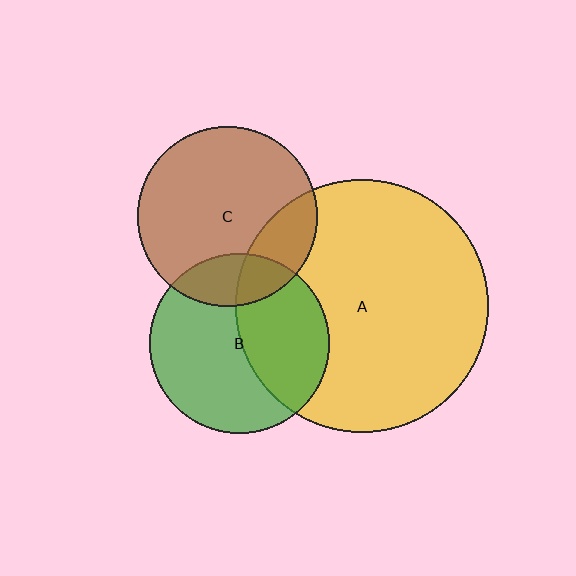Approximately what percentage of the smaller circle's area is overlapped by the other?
Approximately 40%.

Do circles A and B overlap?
Yes.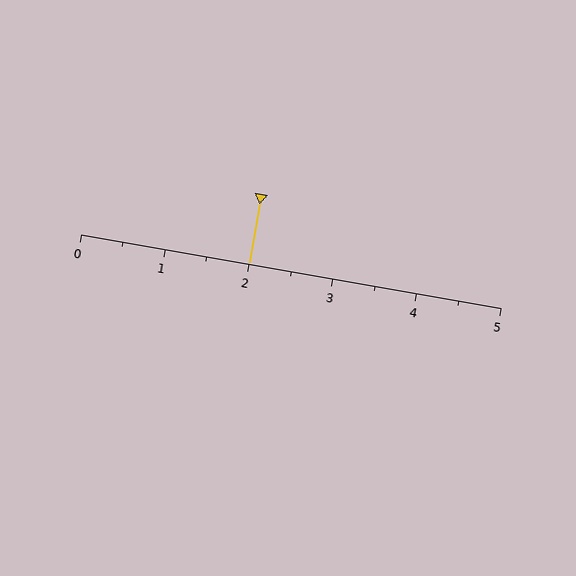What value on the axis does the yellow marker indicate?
The marker indicates approximately 2.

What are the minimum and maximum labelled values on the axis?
The axis runs from 0 to 5.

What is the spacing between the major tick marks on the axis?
The major ticks are spaced 1 apart.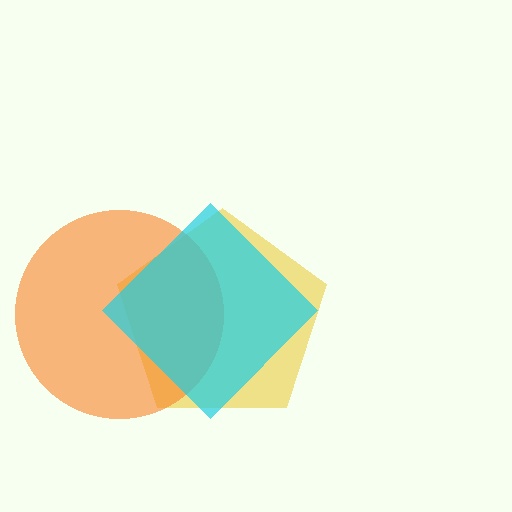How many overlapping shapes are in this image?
There are 3 overlapping shapes in the image.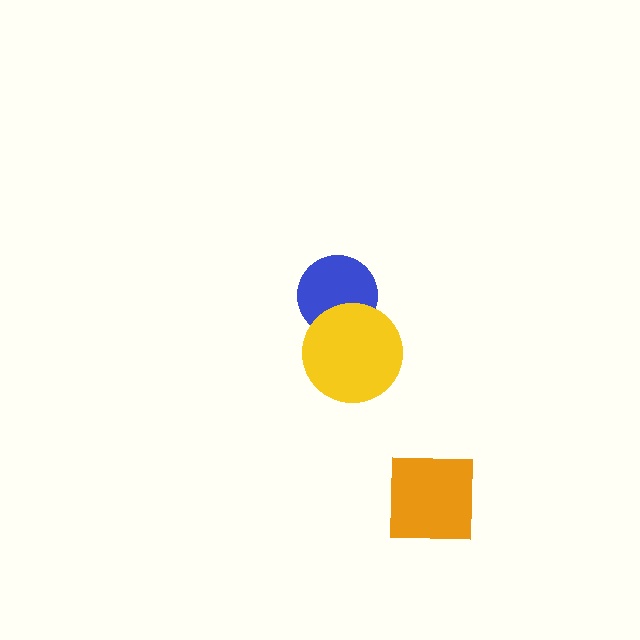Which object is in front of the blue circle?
The yellow circle is in front of the blue circle.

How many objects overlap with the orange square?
0 objects overlap with the orange square.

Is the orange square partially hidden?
No, no other shape covers it.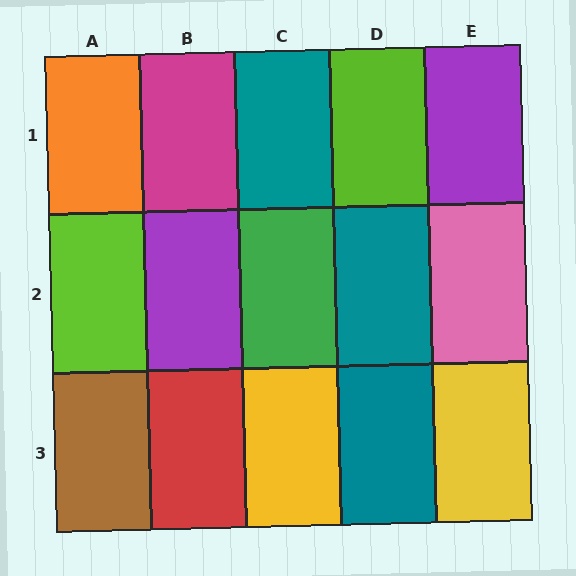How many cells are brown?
1 cell is brown.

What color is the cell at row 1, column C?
Teal.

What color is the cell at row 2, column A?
Lime.